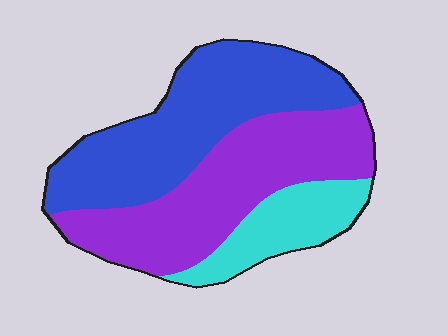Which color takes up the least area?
Cyan, at roughly 15%.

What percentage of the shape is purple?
Purple covers roughly 40% of the shape.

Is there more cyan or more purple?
Purple.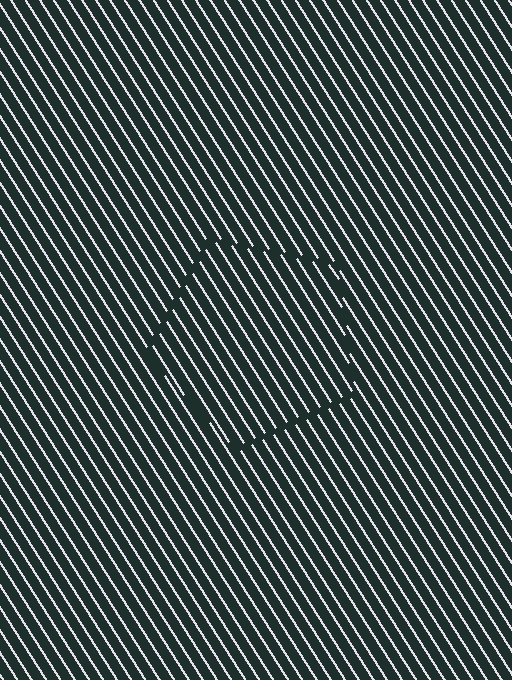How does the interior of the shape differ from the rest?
The interior of the shape contains the same grating, shifted by half a period — the contour is defined by the phase discontinuity where line-ends from the inner and outer gratings abut.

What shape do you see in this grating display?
An illusory pentagon. The interior of the shape contains the same grating, shifted by half a period — the contour is defined by the phase discontinuity where line-ends from the inner and outer gratings abut.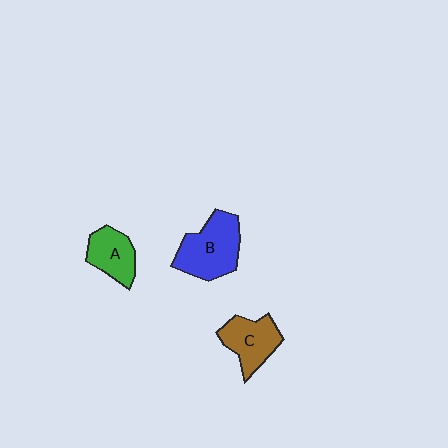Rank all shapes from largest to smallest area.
From largest to smallest: B (blue), C (brown), A (green).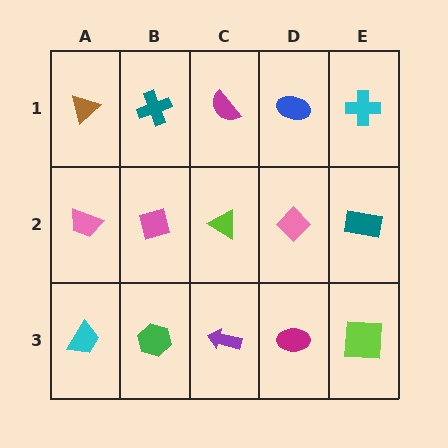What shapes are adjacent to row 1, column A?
A pink trapezoid (row 2, column A), a teal cross (row 1, column B).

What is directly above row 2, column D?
A blue ellipse.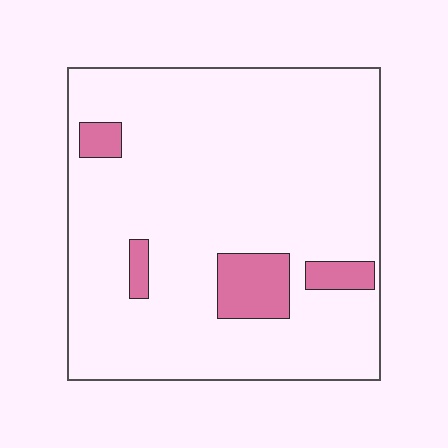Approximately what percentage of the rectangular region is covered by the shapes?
Approximately 10%.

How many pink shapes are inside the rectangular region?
4.